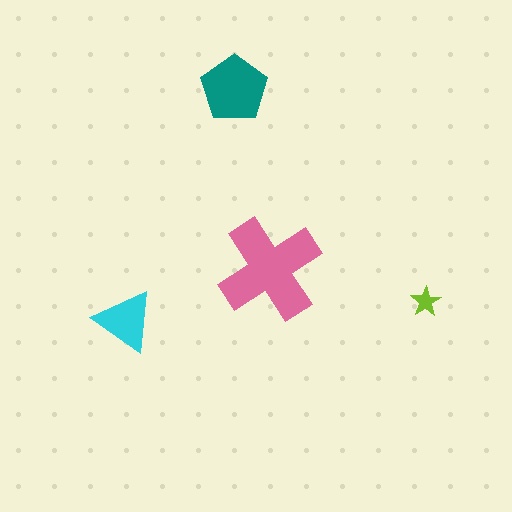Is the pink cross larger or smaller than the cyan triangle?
Larger.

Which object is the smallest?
The lime star.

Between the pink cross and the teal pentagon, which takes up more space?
The pink cross.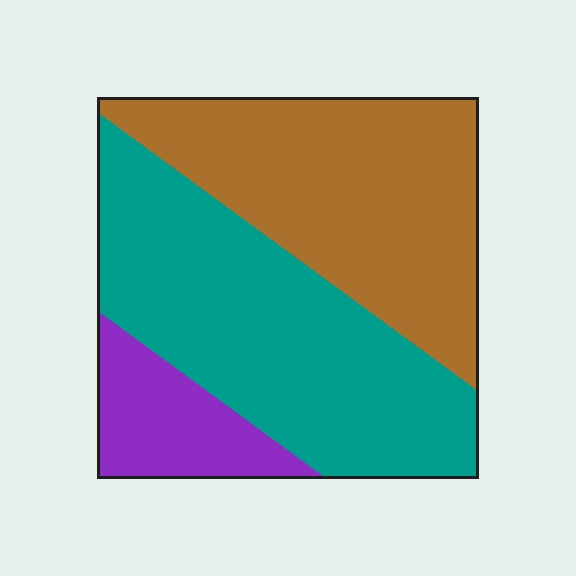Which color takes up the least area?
Purple, at roughly 15%.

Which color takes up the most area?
Teal, at roughly 45%.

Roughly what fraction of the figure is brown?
Brown covers roughly 40% of the figure.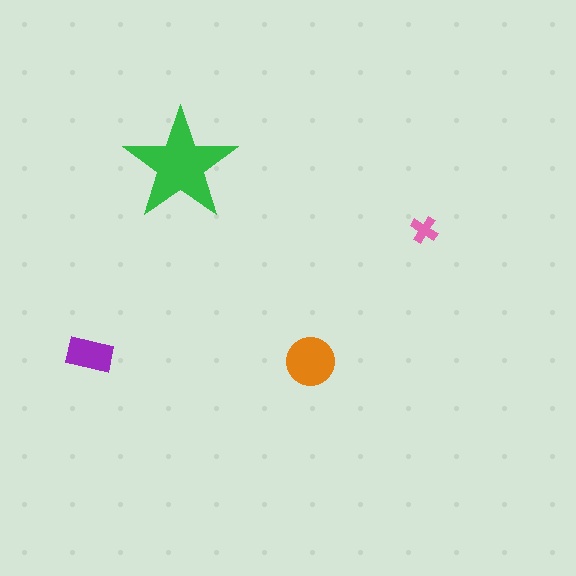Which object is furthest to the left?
The purple rectangle is leftmost.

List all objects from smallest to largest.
The pink cross, the purple rectangle, the orange circle, the green star.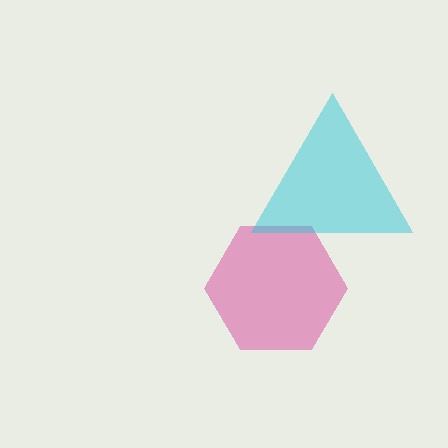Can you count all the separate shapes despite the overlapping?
Yes, there are 2 separate shapes.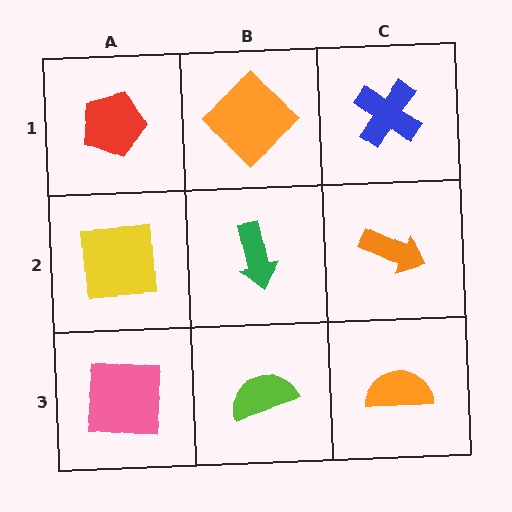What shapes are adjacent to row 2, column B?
An orange diamond (row 1, column B), a lime semicircle (row 3, column B), a yellow square (row 2, column A), an orange arrow (row 2, column C).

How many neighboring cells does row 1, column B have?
3.